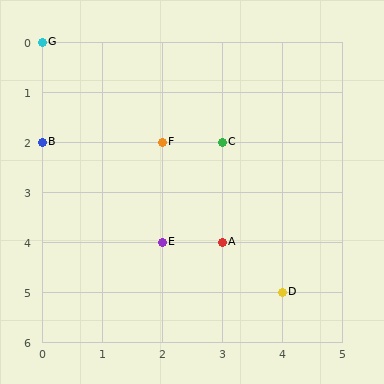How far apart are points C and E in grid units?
Points C and E are 1 column and 2 rows apart (about 2.2 grid units diagonally).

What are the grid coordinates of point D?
Point D is at grid coordinates (4, 5).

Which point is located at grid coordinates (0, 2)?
Point B is at (0, 2).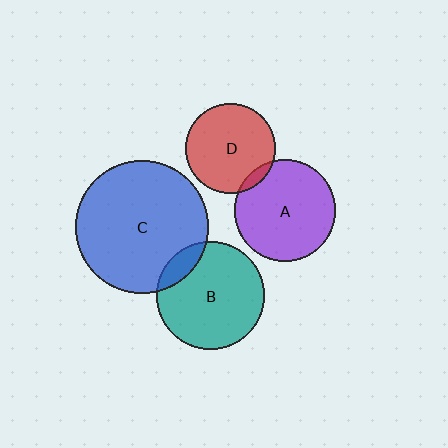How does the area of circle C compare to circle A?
Approximately 1.7 times.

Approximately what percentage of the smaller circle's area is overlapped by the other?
Approximately 10%.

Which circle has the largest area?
Circle C (blue).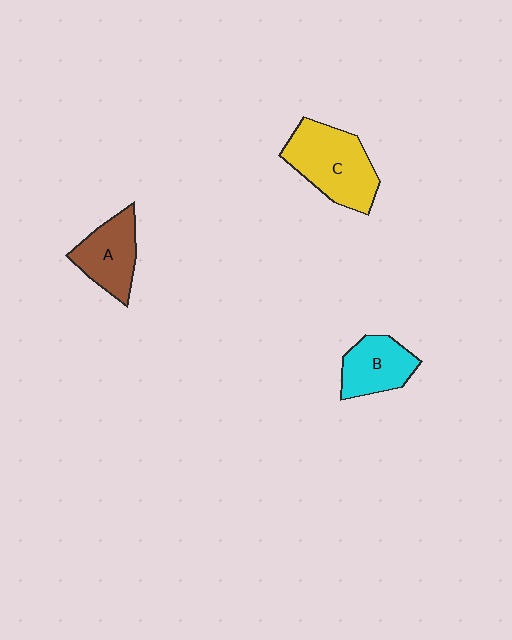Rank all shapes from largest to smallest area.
From largest to smallest: C (yellow), A (brown), B (cyan).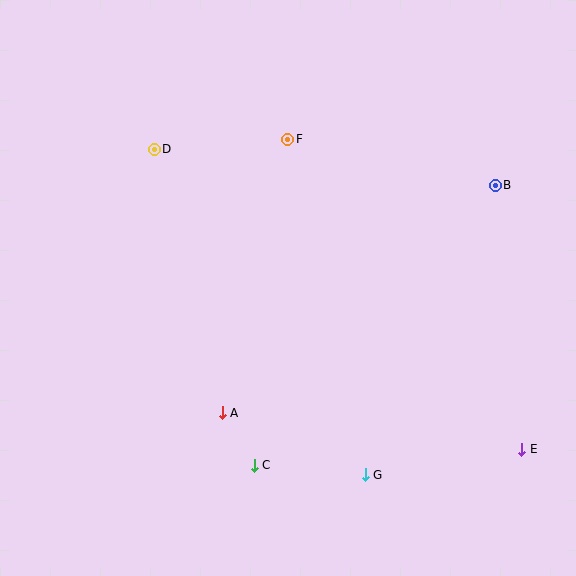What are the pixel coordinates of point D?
Point D is at (154, 149).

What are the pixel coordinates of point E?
Point E is at (522, 449).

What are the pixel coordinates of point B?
Point B is at (495, 185).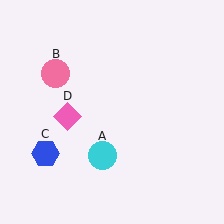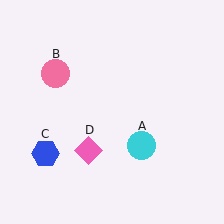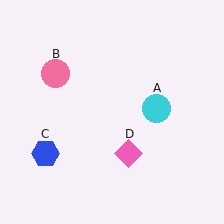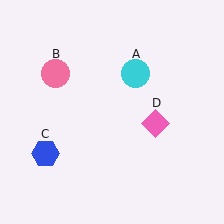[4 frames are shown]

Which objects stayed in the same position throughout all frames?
Pink circle (object B) and blue hexagon (object C) remained stationary.